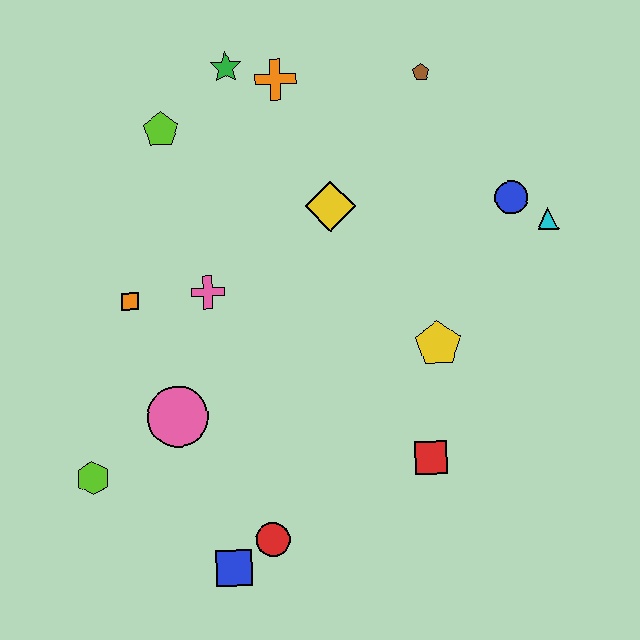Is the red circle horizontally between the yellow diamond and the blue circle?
No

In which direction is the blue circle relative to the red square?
The blue circle is above the red square.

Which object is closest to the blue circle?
The cyan triangle is closest to the blue circle.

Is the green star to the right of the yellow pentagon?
No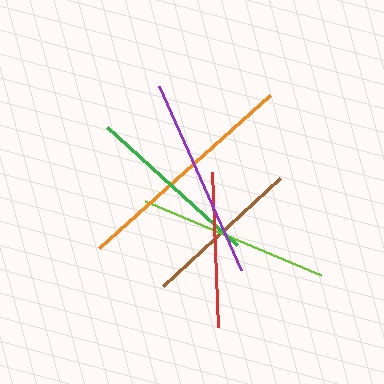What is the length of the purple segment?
The purple segment is approximately 201 pixels long.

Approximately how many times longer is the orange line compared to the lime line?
The orange line is approximately 1.2 times the length of the lime line.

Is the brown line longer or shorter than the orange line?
The orange line is longer than the brown line.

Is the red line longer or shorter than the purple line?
The purple line is longer than the red line.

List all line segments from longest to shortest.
From longest to shortest: orange, purple, lime, green, brown, red.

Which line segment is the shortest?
The red line is the shortest at approximately 155 pixels.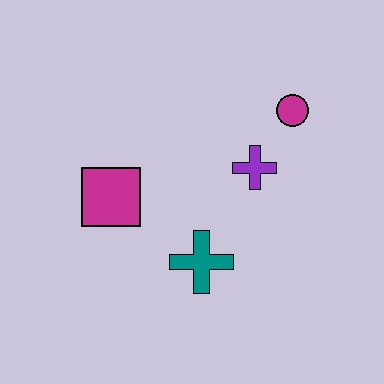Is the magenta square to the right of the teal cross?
No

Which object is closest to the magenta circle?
The purple cross is closest to the magenta circle.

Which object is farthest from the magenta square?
The magenta circle is farthest from the magenta square.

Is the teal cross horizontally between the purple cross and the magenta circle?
No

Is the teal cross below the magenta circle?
Yes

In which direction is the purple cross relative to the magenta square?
The purple cross is to the right of the magenta square.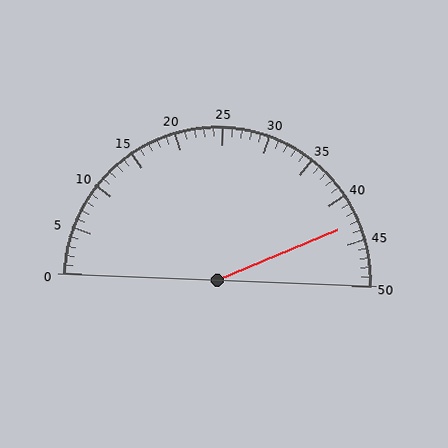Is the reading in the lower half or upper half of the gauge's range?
The reading is in the upper half of the range (0 to 50).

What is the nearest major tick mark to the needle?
The nearest major tick mark is 45.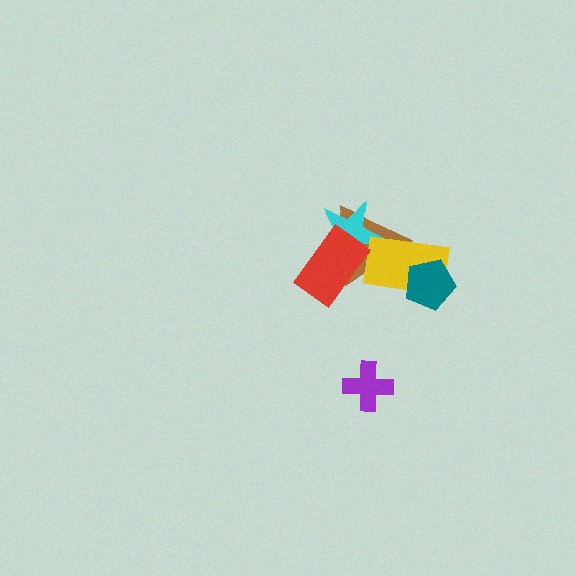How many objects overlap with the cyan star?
3 objects overlap with the cyan star.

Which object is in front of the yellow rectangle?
The teal pentagon is in front of the yellow rectangle.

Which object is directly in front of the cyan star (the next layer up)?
The yellow rectangle is directly in front of the cyan star.